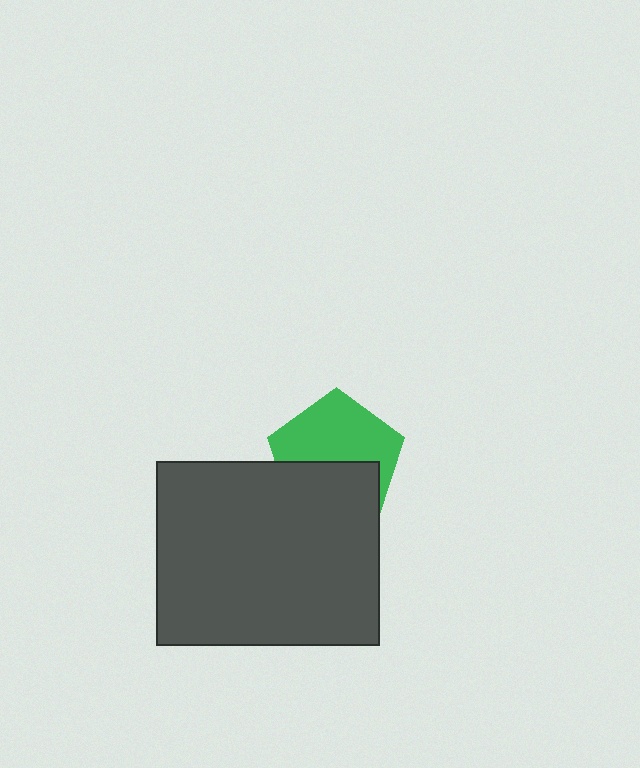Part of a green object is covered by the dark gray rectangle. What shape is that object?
It is a pentagon.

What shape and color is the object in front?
The object in front is a dark gray rectangle.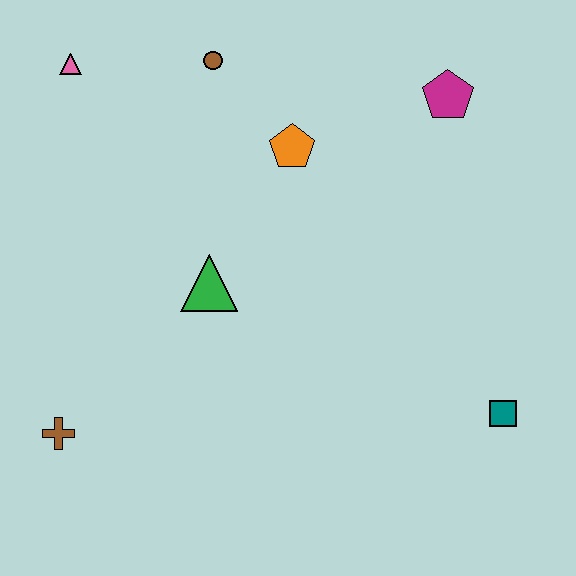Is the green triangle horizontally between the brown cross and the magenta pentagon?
Yes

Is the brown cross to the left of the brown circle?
Yes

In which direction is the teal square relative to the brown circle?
The teal square is below the brown circle.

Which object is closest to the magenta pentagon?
The orange pentagon is closest to the magenta pentagon.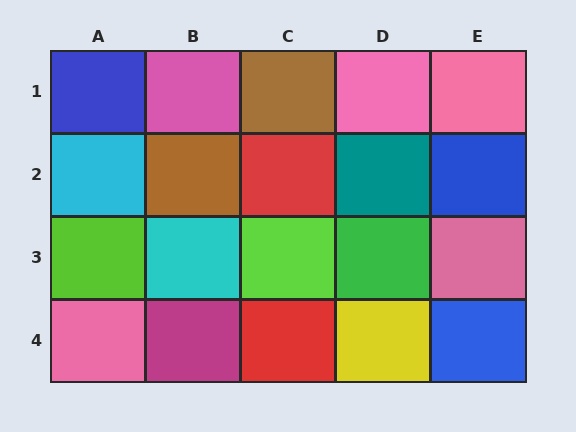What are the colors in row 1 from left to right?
Blue, pink, brown, pink, pink.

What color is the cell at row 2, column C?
Red.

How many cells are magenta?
1 cell is magenta.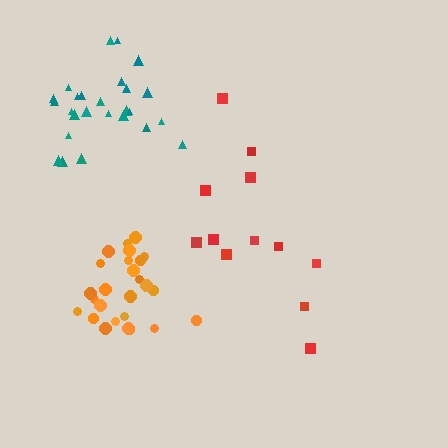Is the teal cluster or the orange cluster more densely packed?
Orange.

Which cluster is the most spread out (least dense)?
Red.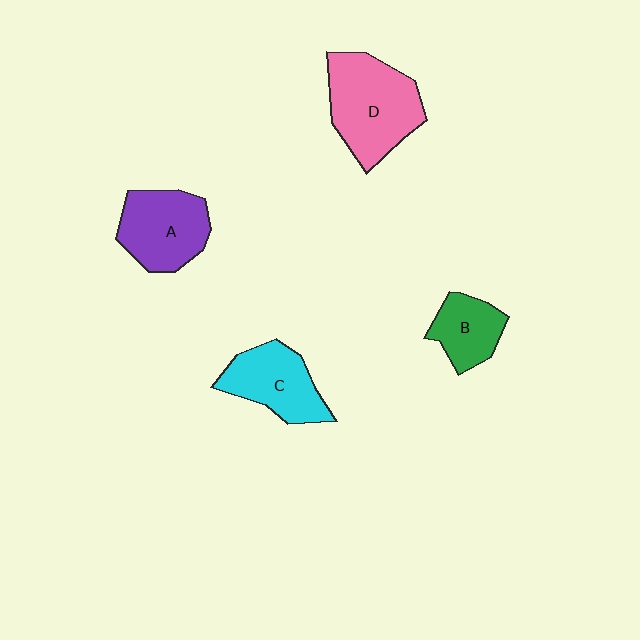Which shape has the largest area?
Shape D (pink).